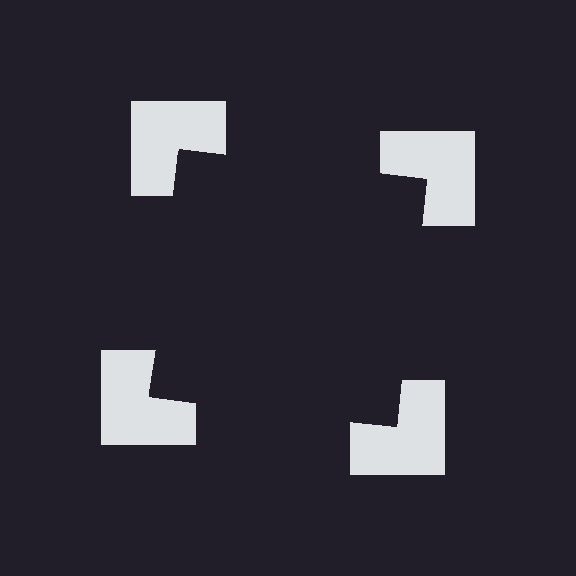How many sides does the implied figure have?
4 sides.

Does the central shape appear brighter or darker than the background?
It typically appears slightly darker than the background, even though no actual brightness change is drawn.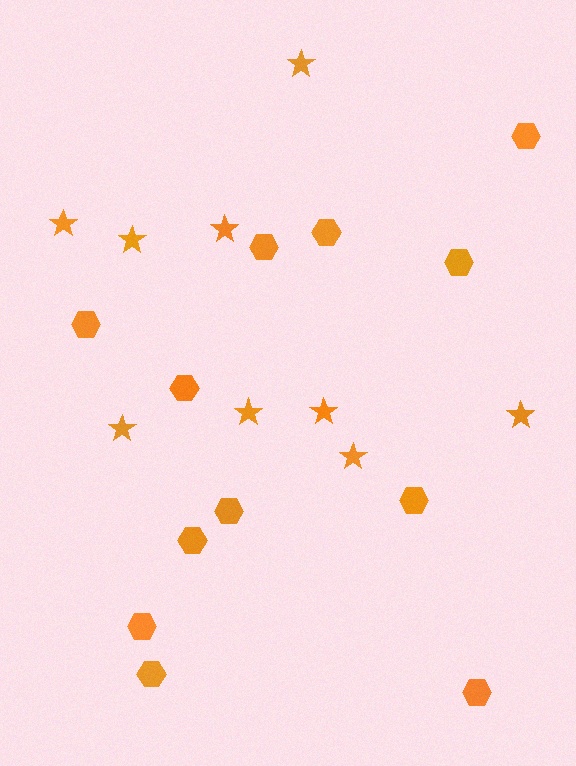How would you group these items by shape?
There are 2 groups: one group of stars (9) and one group of hexagons (12).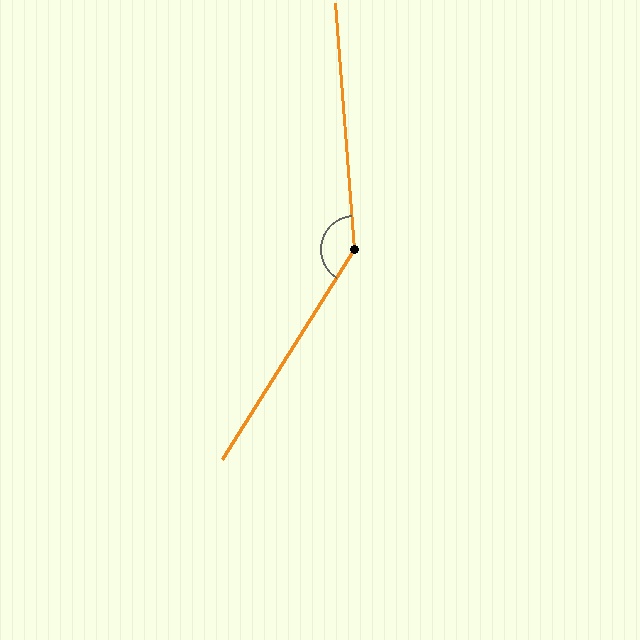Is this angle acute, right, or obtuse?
It is obtuse.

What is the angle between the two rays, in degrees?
Approximately 143 degrees.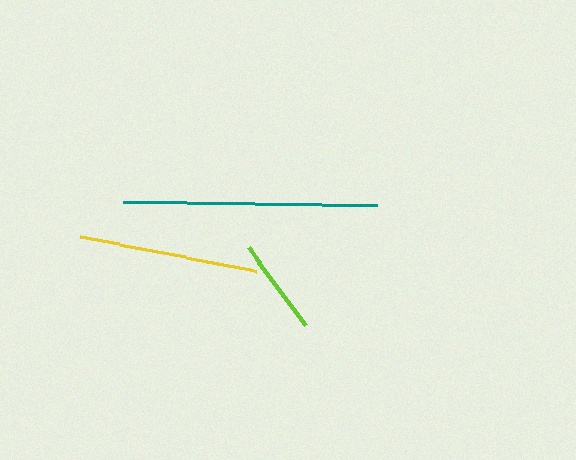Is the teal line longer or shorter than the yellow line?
The teal line is longer than the yellow line.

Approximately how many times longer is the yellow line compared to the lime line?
The yellow line is approximately 1.9 times the length of the lime line.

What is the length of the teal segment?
The teal segment is approximately 255 pixels long.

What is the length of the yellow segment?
The yellow segment is approximately 180 pixels long.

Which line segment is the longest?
The teal line is the longest at approximately 255 pixels.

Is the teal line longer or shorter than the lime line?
The teal line is longer than the lime line.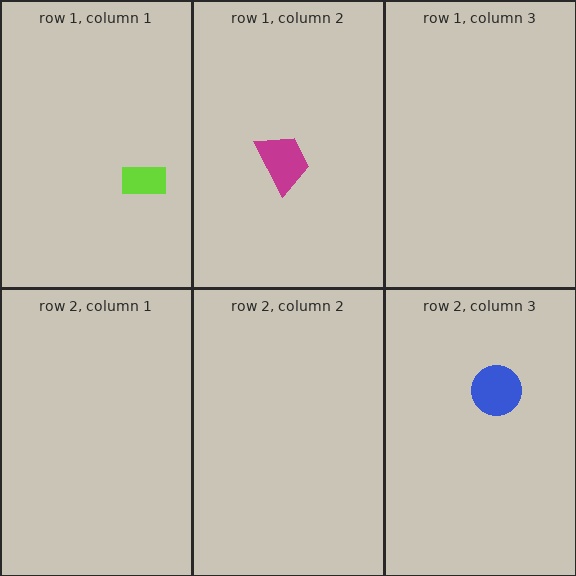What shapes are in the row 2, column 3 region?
The blue circle.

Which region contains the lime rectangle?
The row 1, column 1 region.